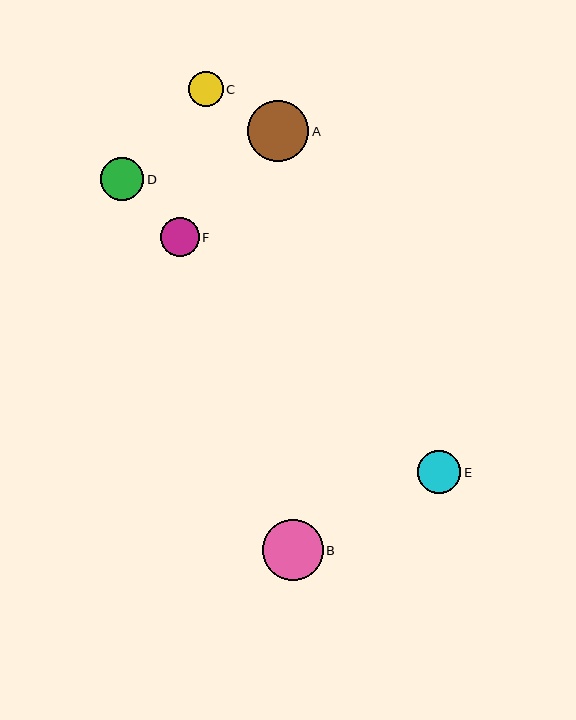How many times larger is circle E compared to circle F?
Circle E is approximately 1.1 times the size of circle F.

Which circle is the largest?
Circle A is the largest with a size of approximately 61 pixels.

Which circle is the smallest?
Circle C is the smallest with a size of approximately 34 pixels.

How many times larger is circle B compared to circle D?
Circle B is approximately 1.4 times the size of circle D.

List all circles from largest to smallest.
From largest to smallest: A, B, E, D, F, C.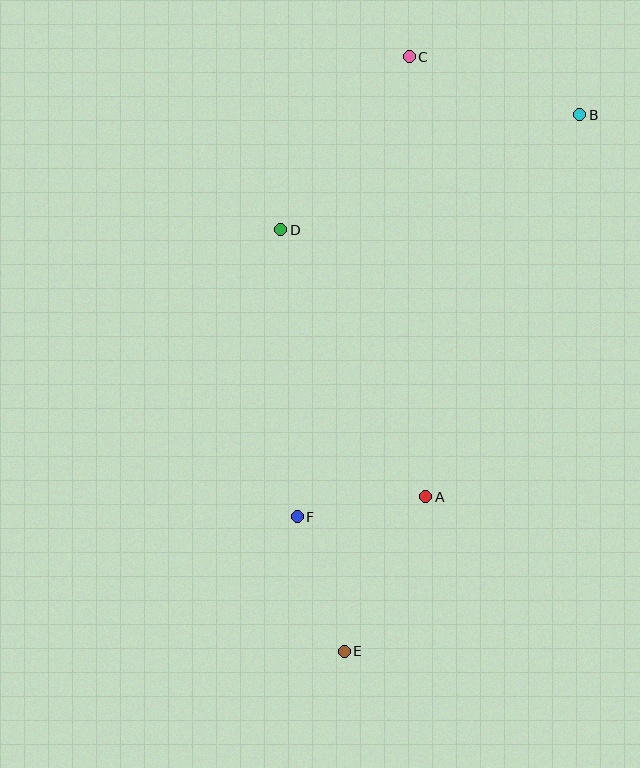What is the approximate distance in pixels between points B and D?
The distance between B and D is approximately 320 pixels.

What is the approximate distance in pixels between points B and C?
The distance between B and C is approximately 180 pixels.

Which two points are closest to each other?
Points A and F are closest to each other.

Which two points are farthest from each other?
Points C and E are farthest from each other.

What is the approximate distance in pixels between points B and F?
The distance between B and F is approximately 491 pixels.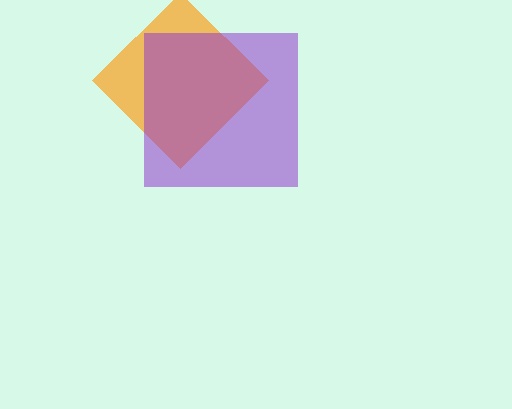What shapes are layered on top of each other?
The layered shapes are: an orange diamond, a purple square.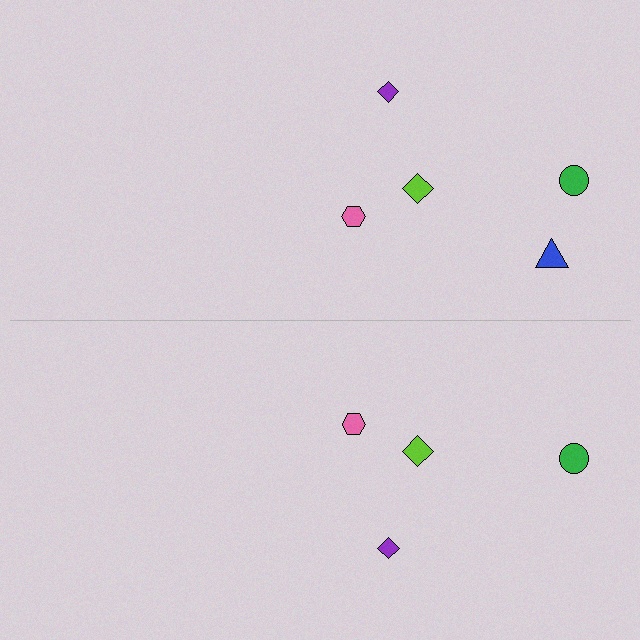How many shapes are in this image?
There are 9 shapes in this image.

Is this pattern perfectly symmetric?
No, the pattern is not perfectly symmetric. A blue triangle is missing from the bottom side.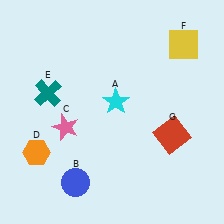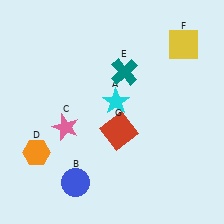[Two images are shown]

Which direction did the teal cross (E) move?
The teal cross (E) moved right.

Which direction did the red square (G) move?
The red square (G) moved left.